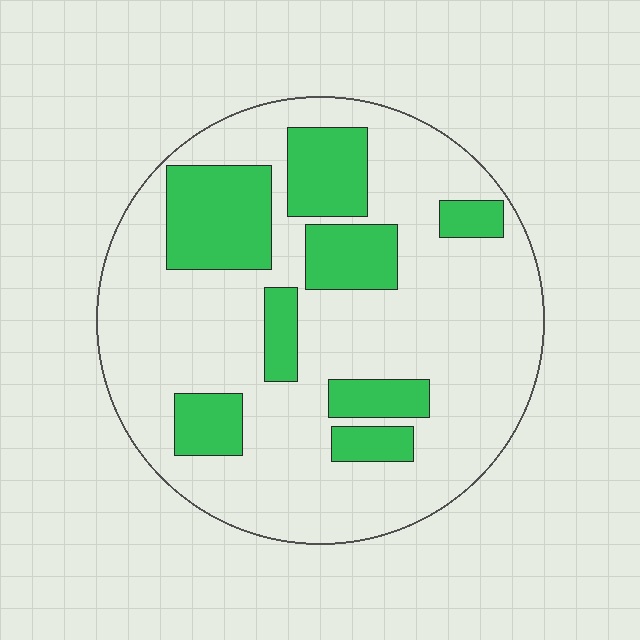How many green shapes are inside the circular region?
8.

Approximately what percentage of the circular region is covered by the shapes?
Approximately 25%.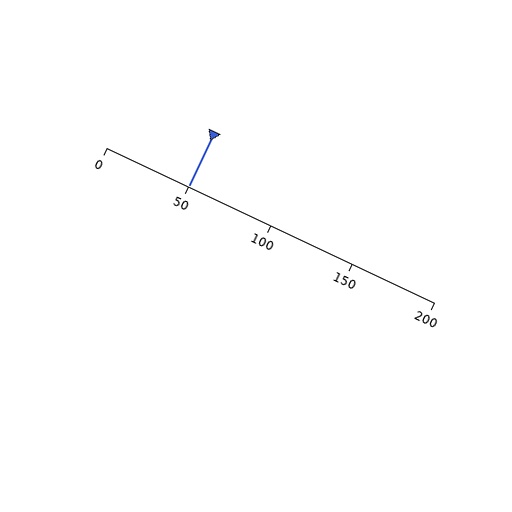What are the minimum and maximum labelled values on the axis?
The axis runs from 0 to 200.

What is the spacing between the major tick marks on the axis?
The major ticks are spaced 50 apart.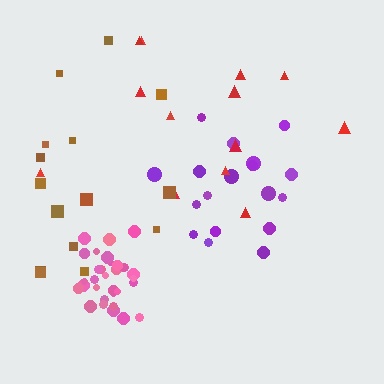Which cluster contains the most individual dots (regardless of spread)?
Pink (32).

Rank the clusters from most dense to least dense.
pink, purple, brown, red.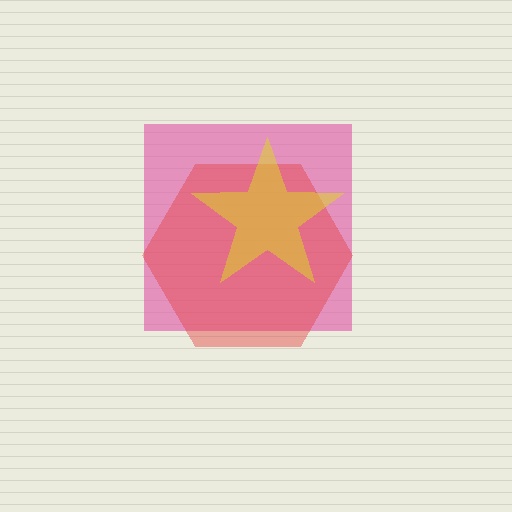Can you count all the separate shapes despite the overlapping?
Yes, there are 3 separate shapes.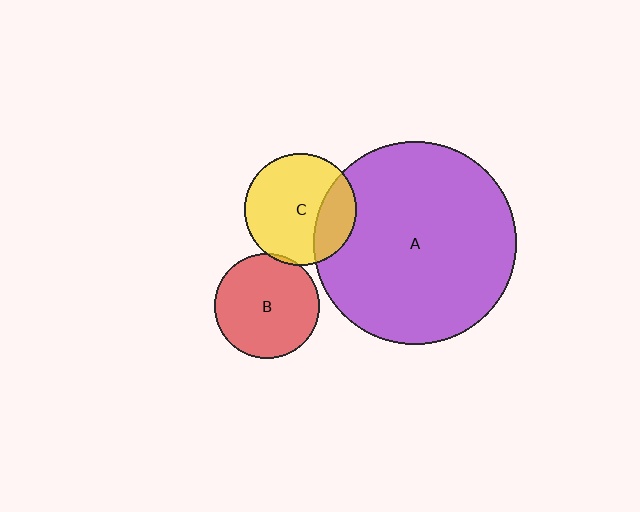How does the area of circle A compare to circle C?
Approximately 3.3 times.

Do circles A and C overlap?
Yes.